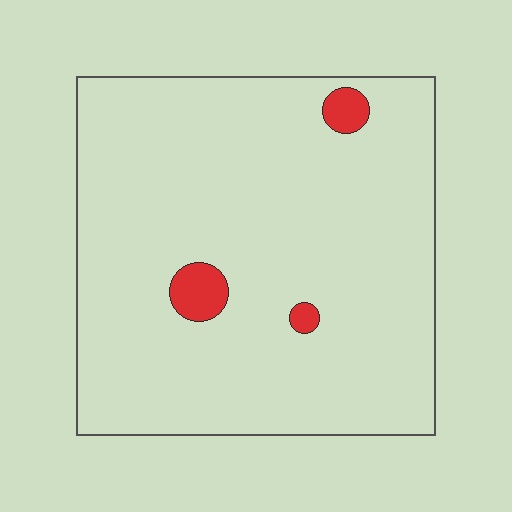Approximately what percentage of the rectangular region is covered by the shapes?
Approximately 5%.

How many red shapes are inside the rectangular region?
3.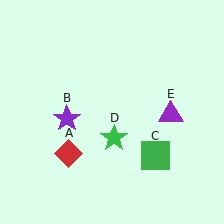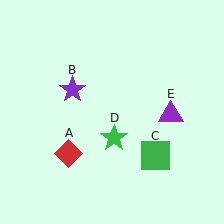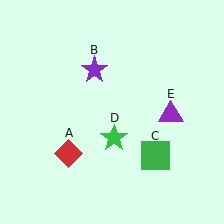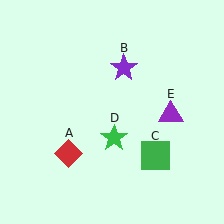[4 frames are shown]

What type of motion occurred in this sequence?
The purple star (object B) rotated clockwise around the center of the scene.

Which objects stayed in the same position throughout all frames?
Red diamond (object A) and green square (object C) and green star (object D) and purple triangle (object E) remained stationary.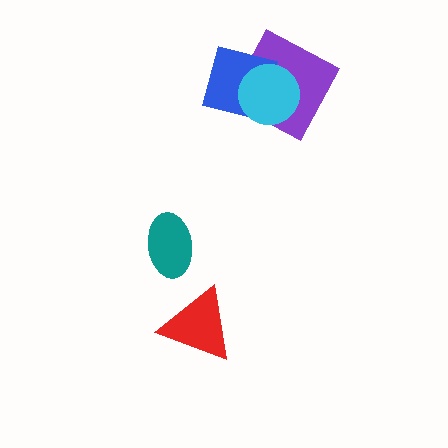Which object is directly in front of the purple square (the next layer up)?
The blue square is directly in front of the purple square.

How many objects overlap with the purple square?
2 objects overlap with the purple square.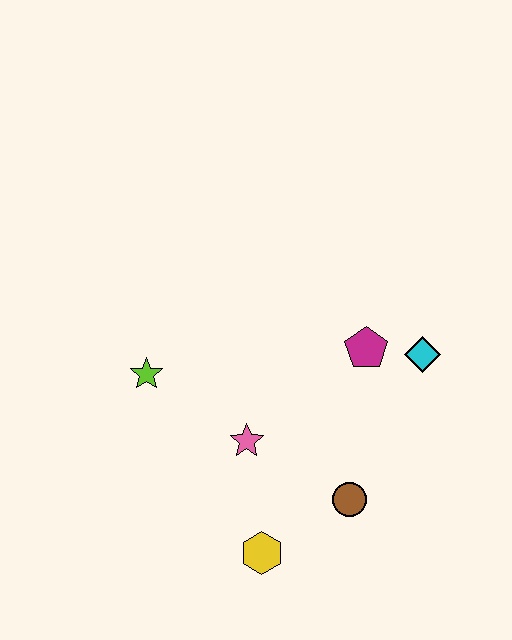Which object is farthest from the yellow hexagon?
The cyan diamond is farthest from the yellow hexagon.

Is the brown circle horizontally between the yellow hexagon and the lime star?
No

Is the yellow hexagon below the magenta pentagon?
Yes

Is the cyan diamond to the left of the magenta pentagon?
No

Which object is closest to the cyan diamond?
The magenta pentagon is closest to the cyan diamond.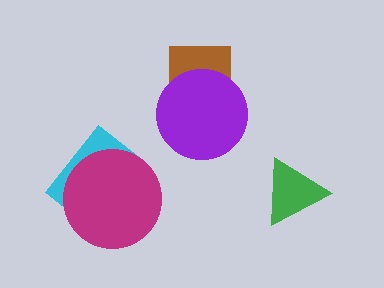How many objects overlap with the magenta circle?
1 object overlaps with the magenta circle.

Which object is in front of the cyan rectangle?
The magenta circle is in front of the cyan rectangle.